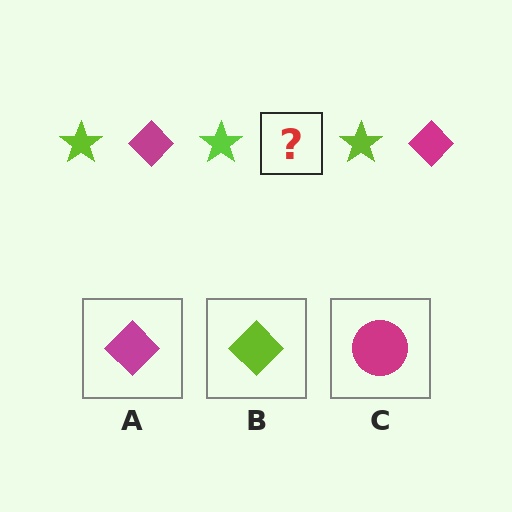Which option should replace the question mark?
Option A.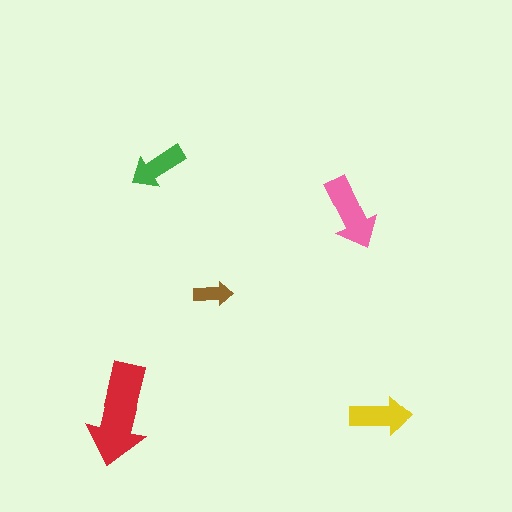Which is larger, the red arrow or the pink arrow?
The red one.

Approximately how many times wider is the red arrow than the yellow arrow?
About 1.5 times wider.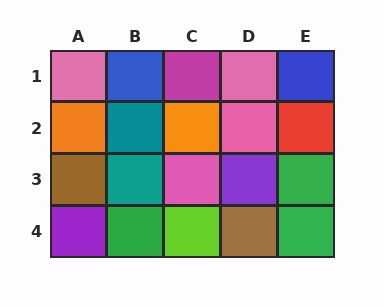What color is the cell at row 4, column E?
Green.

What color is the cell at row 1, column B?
Blue.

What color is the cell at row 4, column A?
Purple.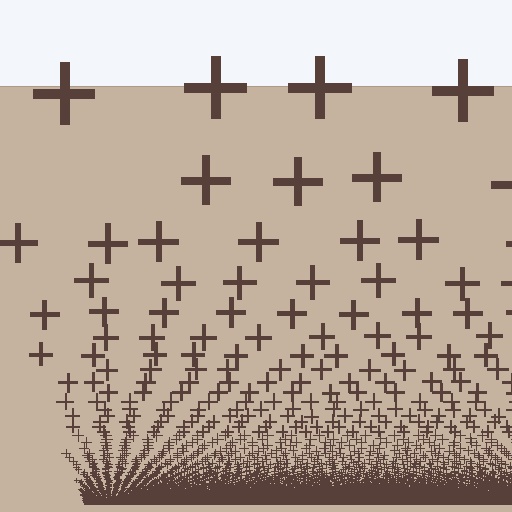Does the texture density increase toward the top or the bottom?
Density increases toward the bottom.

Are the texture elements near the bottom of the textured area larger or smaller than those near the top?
Smaller. The gradient is inverted — elements near the bottom are smaller and denser.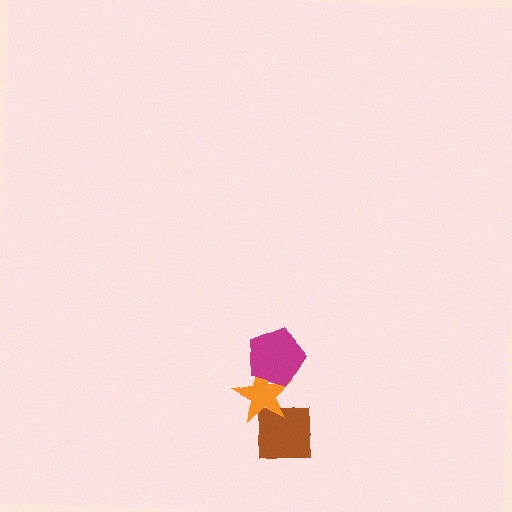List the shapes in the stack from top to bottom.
From top to bottom: the magenta pentagon, the orange star, the brown square.